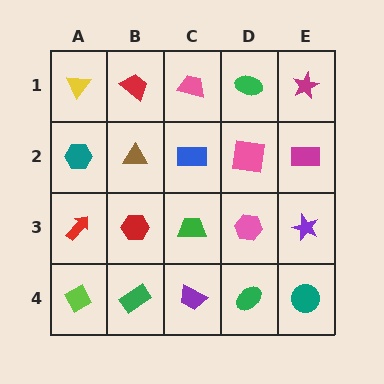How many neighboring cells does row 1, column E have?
2.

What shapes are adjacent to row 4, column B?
A red hexagon (row 3, column B), a lime diamond (row 4, column A), a purple trapezoid (row 4, column C).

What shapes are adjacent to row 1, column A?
A teal hexagon (row 2, column A), a red trapezoid (row 1, column B).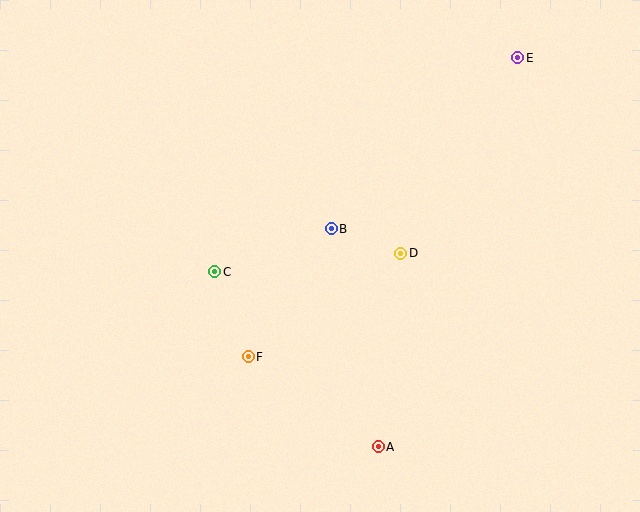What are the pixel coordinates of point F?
Point F is at (248, 357).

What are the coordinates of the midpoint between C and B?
The midpoint between C and B is at (273, 250).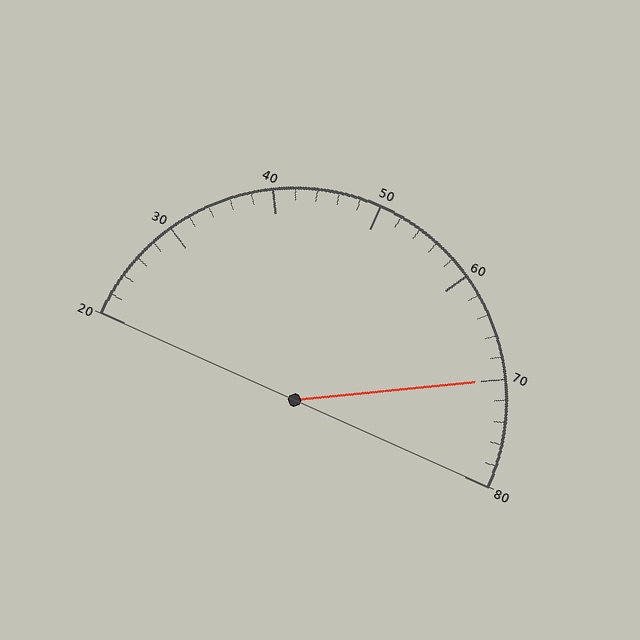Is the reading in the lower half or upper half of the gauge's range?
The reading is in the upper half of the range (20 to 80).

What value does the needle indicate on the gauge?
The needle indicates approximately 70.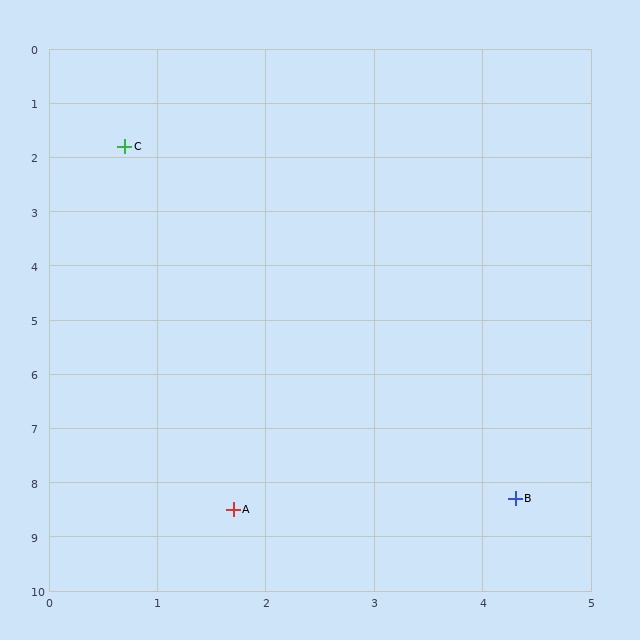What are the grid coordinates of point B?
Point B is at approximately (4.3, 8.3).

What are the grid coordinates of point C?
Point C is at approximately (0.7, 1.8).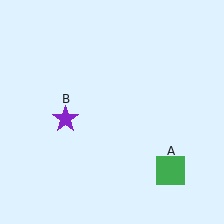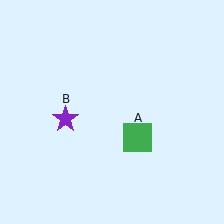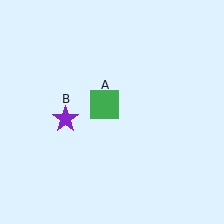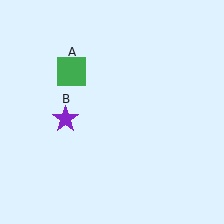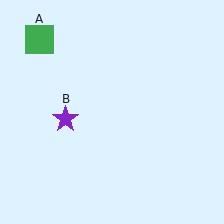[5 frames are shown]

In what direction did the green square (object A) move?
The green square (object A) moved up and to the left.